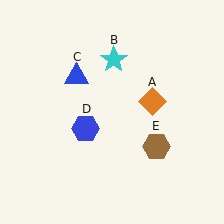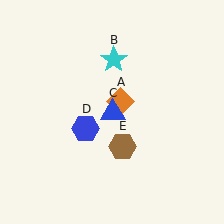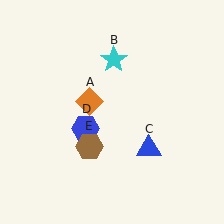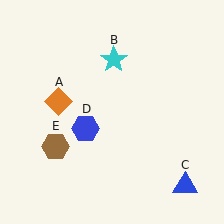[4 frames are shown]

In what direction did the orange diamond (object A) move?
The orange diamond (object A) moved left.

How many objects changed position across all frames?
3 objects changed position: orange diamond (object A), blue triangle (object C), brown hexagon (object E).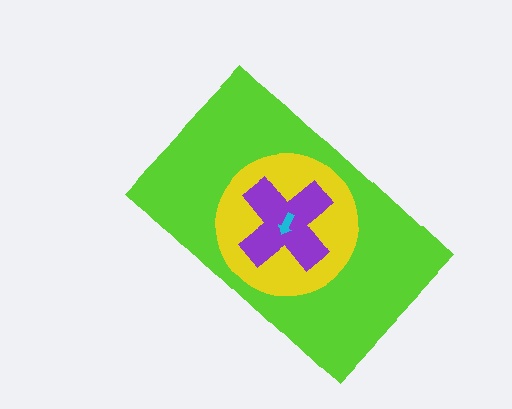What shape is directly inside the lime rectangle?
The yellow circle.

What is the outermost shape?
The lime rectangle.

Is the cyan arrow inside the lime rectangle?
Yes.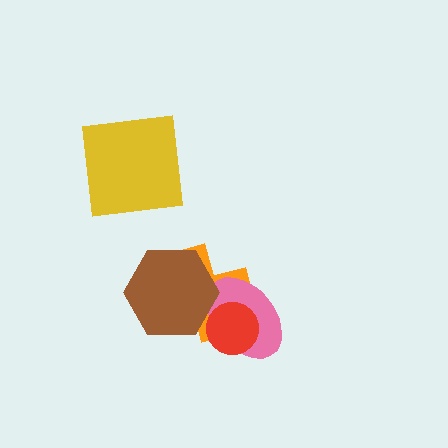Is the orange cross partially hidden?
Yes, it is partially covered by another shape.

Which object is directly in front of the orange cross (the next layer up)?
The pink ellipse is directly in front of the orange cross.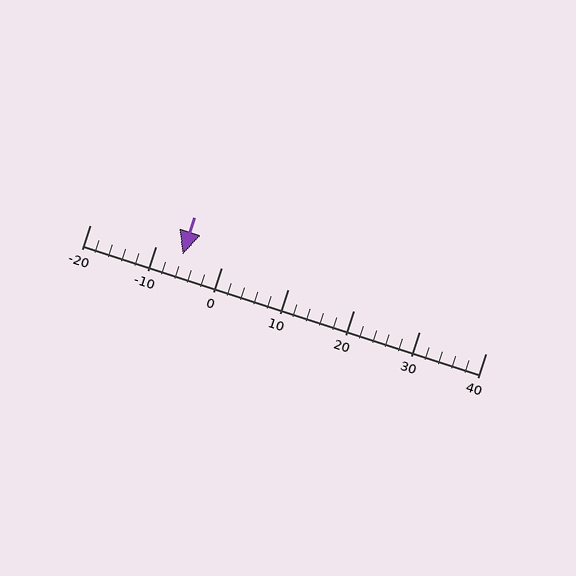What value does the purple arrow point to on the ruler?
The purple arrow points to approximately -6.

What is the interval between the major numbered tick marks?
The major tick marks are spaced 10 units apart.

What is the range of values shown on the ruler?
The ruler shows values from -20 to 40.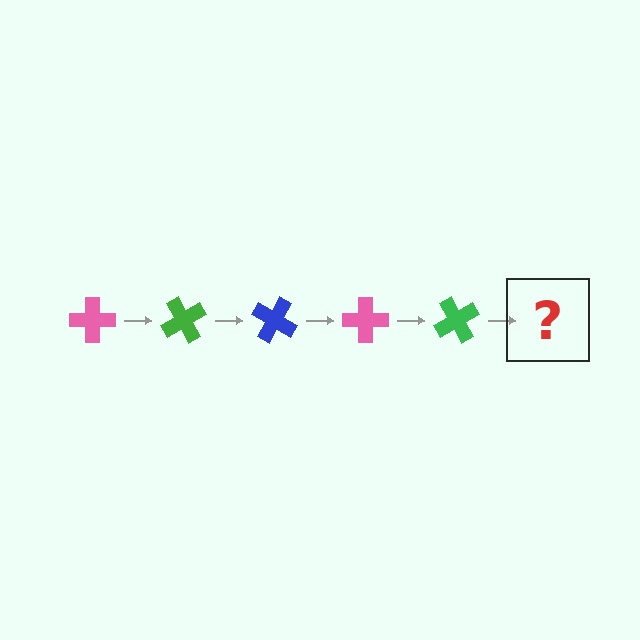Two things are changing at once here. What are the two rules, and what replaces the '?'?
The two rules are that it rotates 60 degrees each step and the color cycles through pink, green, and blue. The '?' should be a blue cross, rotated 300 degrees from the start.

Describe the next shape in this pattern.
It should be a blue cross, rotated 300 degrees from the start.